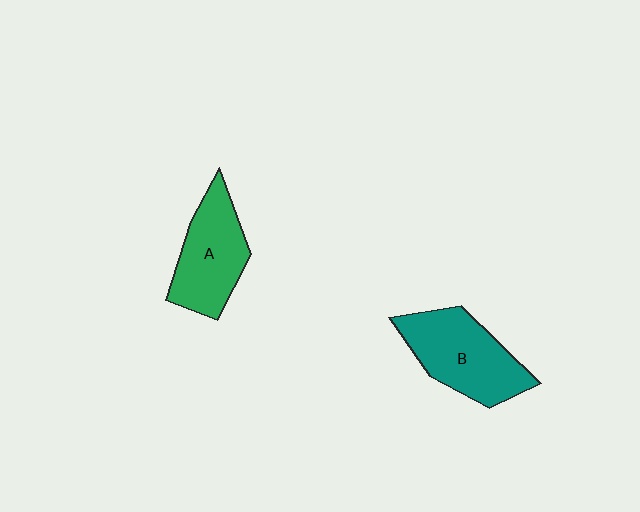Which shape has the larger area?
Shape B (teal).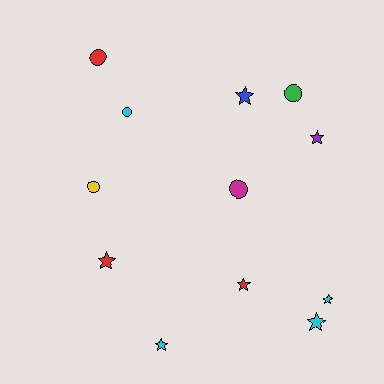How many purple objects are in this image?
There is 1 purple object.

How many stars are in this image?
There are 7 stars.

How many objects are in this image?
There are 12 objects.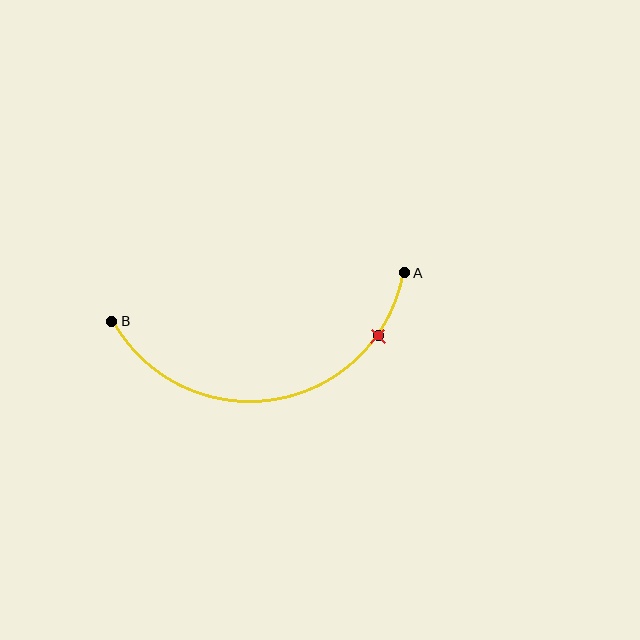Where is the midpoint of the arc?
The arc midpoint is the point on the curve farthest from the straight line joining A and B. It sits below that line.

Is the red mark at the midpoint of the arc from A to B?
No. The red mark lies on the arc but is closer to endpoint A. The arc midpoint would be at the point on the curve equidistant along the arc from both A and B.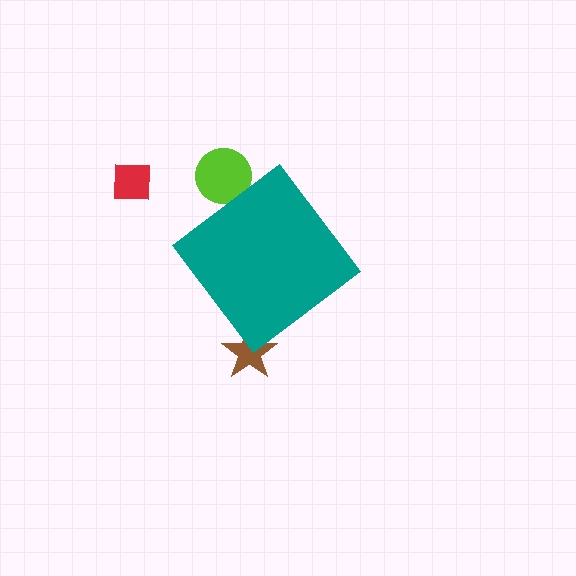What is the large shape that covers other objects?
A teal diamond.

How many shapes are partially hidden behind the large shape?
2 shapes are partially hidden.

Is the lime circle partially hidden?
Yes, the lime circle is partially hidden behind the teal diamond.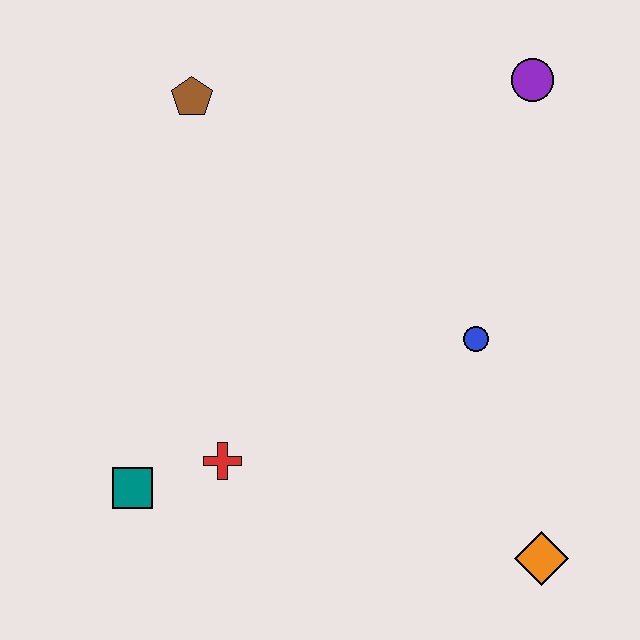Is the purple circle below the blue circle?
No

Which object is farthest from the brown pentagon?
The orange diamond is farthest from the brown pentagon.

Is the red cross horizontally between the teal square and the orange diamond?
Yes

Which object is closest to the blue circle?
The orange diamond is closest to the blue circle.